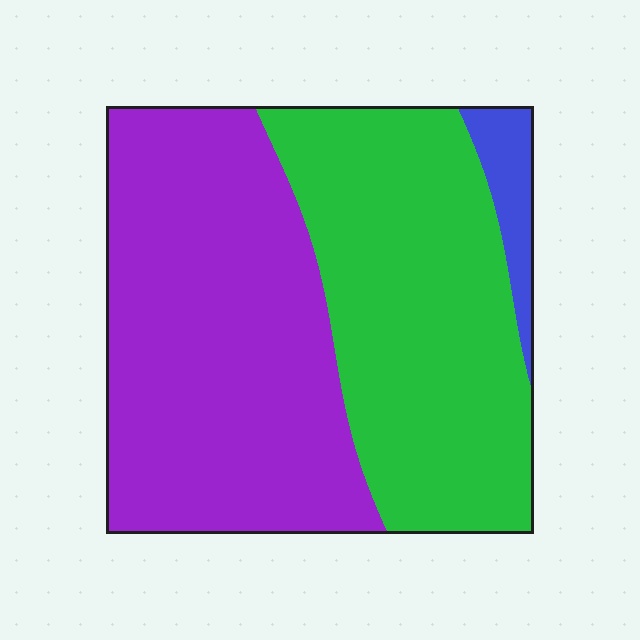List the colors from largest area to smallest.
From largest to smallest: purple, green, blue.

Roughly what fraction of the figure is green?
Green takes up between a quarter and a half of the figure.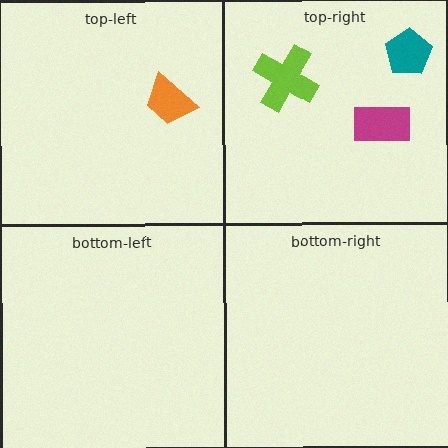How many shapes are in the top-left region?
1.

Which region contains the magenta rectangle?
The top-right region.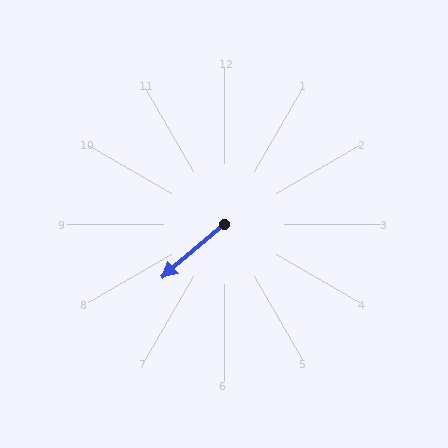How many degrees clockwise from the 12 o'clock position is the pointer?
Approximately 230 degrees.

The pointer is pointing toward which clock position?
Roughly 8 o'clock.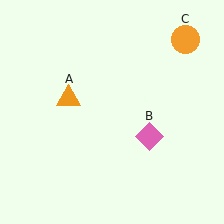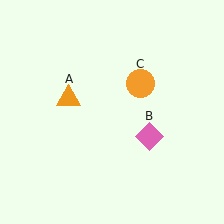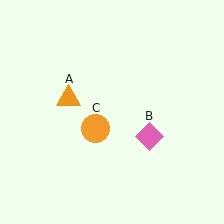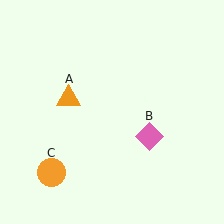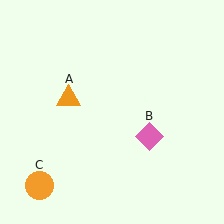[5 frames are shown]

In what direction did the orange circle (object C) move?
The orange circle (object C) moved down and to the left.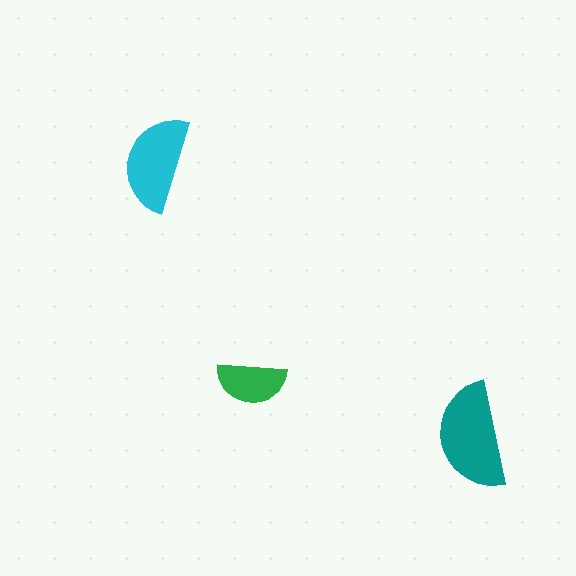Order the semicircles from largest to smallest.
the teal one, the cyan one, the green one.